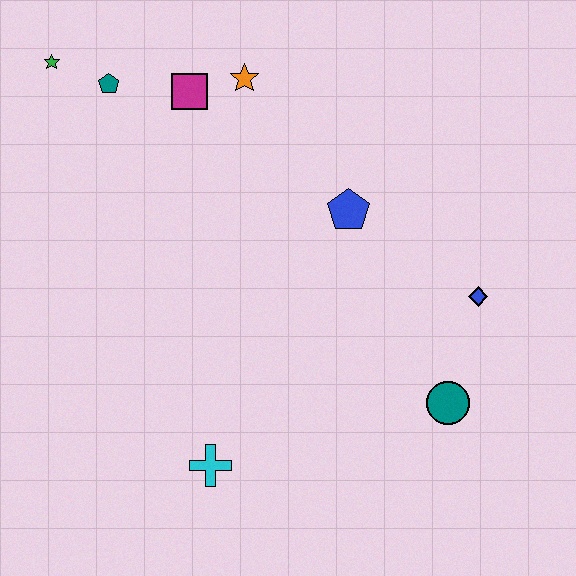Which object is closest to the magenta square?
The orange star is closest to the magenta square.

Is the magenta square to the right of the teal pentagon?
Yes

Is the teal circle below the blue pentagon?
Yes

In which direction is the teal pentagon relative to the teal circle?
The teal pentagon is to the left of the teal circle.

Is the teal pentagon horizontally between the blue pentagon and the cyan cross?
No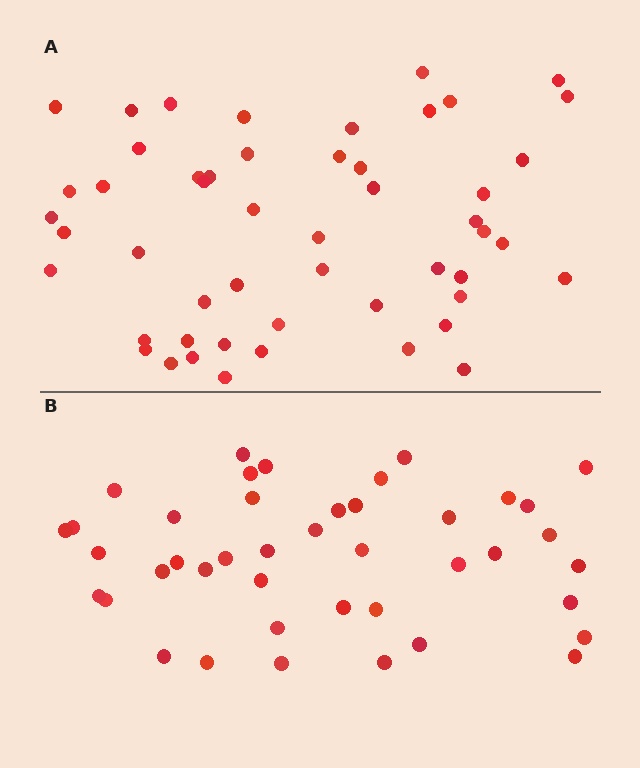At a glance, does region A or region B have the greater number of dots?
Region A (the top region) has more dots.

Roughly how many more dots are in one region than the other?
Region A has roughly 8 or so more dots than region B.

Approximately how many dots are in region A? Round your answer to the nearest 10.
About 50 dots. (The exact count is 51, which rounds to 50.)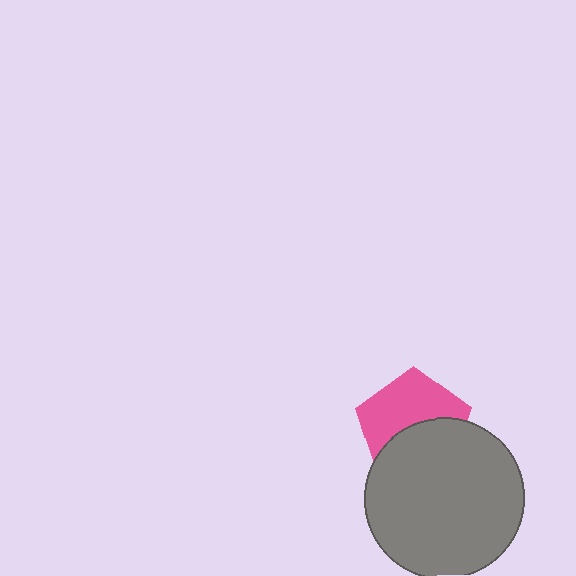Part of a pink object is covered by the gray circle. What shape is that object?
It is a pentagon.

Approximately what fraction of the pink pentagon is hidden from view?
Roughly 47% of the pink pentagon is hidden behind the gray circle.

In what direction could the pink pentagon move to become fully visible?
The pink pentagon could move up. That would shift it out from behind the gray circle entirely.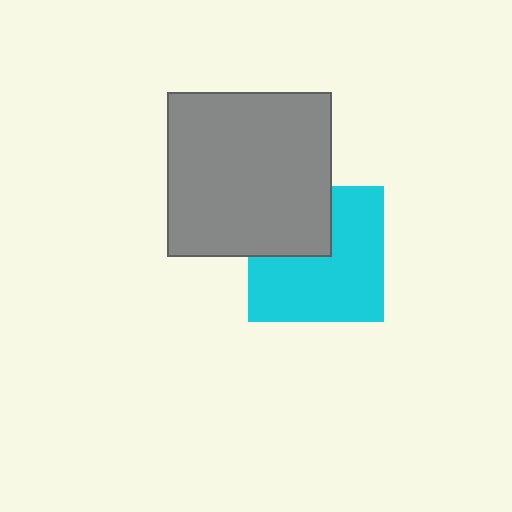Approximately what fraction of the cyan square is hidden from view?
Roughly 33% of the cyan square is hidden behind the gray square.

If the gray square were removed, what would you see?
You would see the complete cyan square.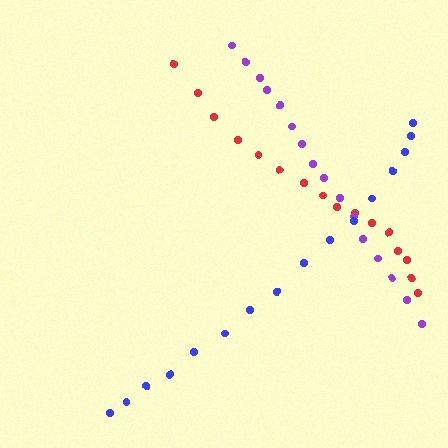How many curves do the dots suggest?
There are 3 distinct paths.